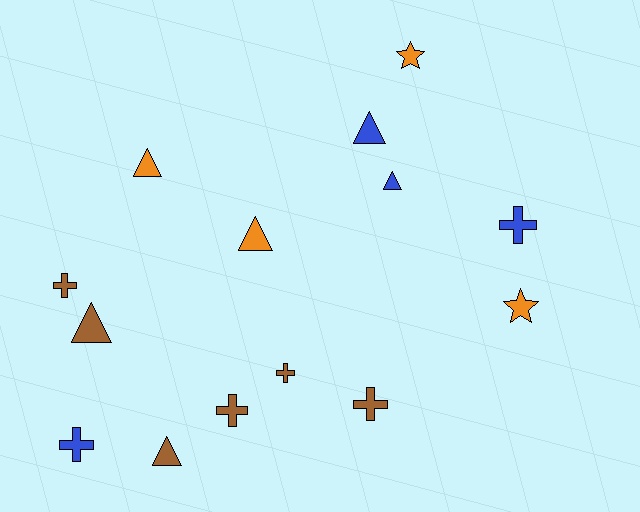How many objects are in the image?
There are 14 objects.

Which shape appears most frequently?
Cross, with 6 objects.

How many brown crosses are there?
There are 4 brown crosses.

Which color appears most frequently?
Brown, with 6 objects.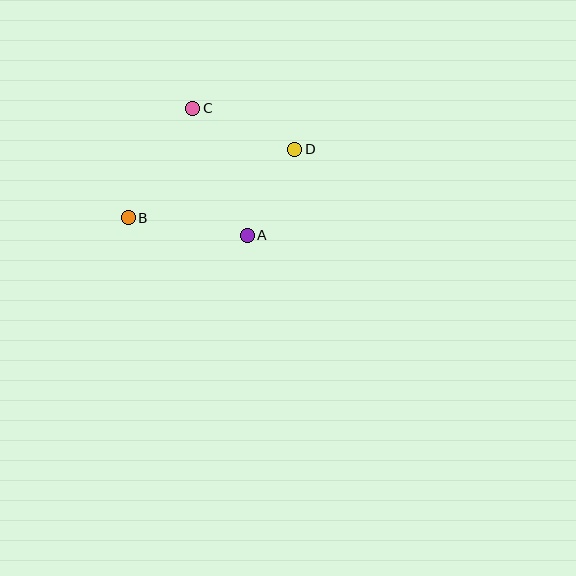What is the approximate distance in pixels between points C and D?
The distance between C and D is approximately 110 pixels.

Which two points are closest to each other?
Points A and D are closest to each other.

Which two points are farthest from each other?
Points B and D are farthest from each other.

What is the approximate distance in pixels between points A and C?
The distance between A and C is approximately 138 pixels.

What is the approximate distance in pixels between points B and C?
The distance between B and C is approximately 127 pixels.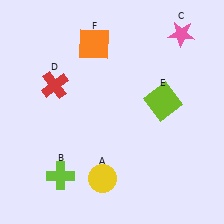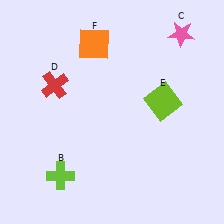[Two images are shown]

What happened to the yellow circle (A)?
The yellow circle (A) was removed in Image 2. It was in the bottom-left area of Image 1.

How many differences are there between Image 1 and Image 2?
There is 1 difference between the two images.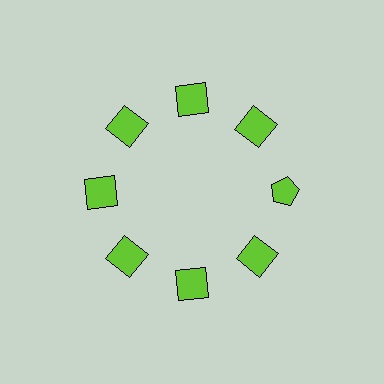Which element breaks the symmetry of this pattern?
The lime pentagon at roughly the 3 o'clock position breaks the symmetry. All other shapes are lime squares.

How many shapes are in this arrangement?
There are 8 shapes arranged in a ring pattern.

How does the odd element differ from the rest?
It has a different shape: pentagon instead of square.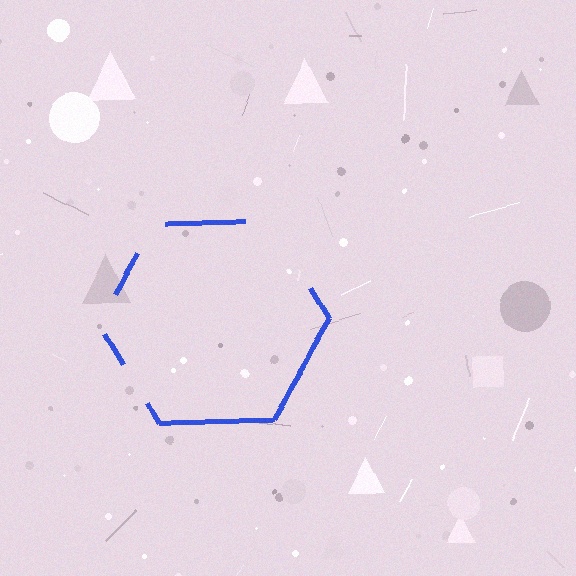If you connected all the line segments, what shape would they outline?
They would outline a hexagon.